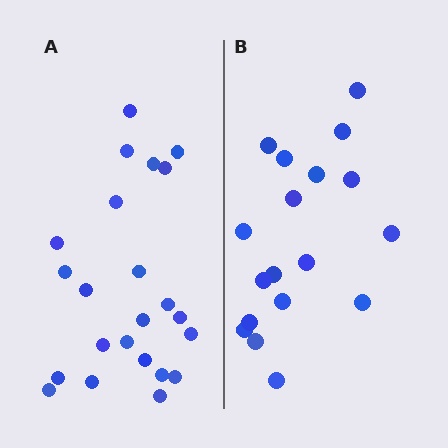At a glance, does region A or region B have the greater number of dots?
Region A (the left region) has more dots.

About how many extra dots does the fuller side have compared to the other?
Region A has about 5 more dots than region B.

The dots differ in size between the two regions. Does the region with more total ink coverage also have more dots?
No. Region B has more total ink coverage because its dots are larger, but region A actually contains more individual dots. Total area can be misleading — the number of items is what matters here.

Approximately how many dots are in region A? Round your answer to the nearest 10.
About 20 dots. (The exact count is 23, which rounds to 20.)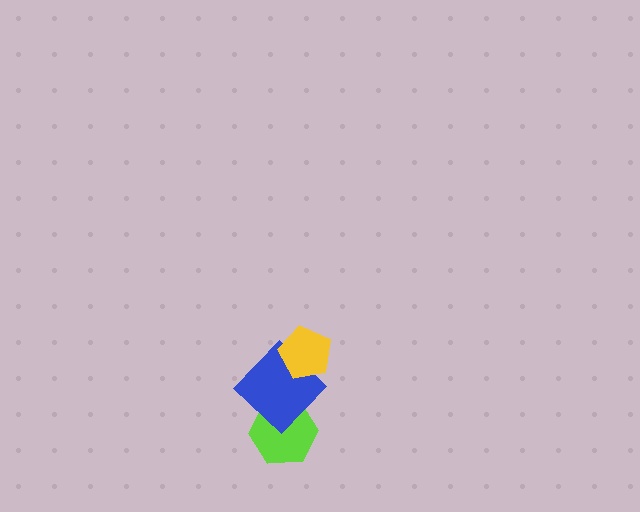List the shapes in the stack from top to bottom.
From top to bottom: the yellow pentagon, the blue diamond, the lime hexagon.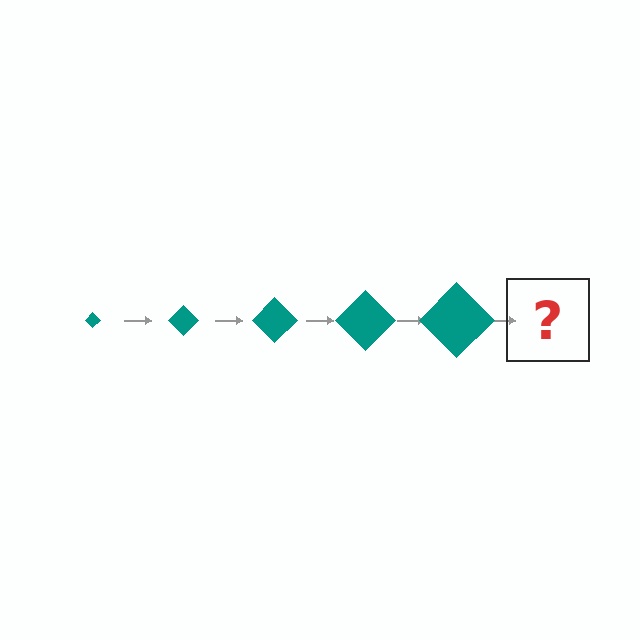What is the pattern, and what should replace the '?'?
The pattern is that the diamond gets progressively larger each step. The '?' should be a teal diamond, larger than the previous one.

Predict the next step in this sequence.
The next step is a teal diamond, larger than the previous one.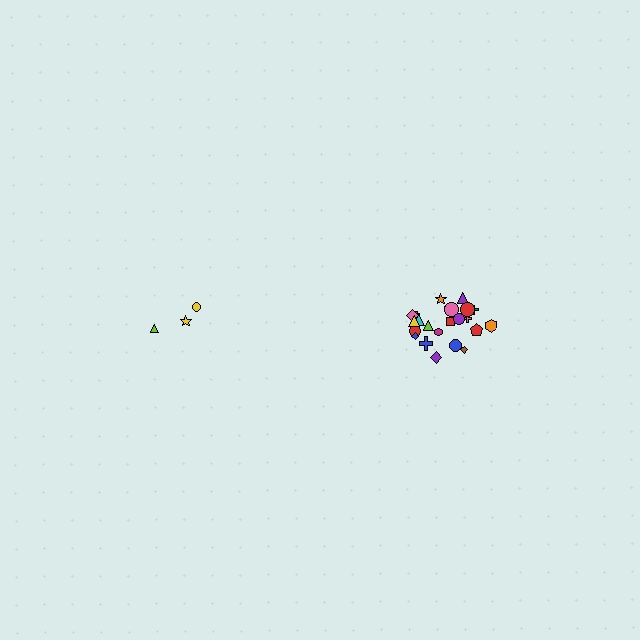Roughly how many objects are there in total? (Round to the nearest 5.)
Roughly 30 objects in total.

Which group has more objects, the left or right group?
The right group.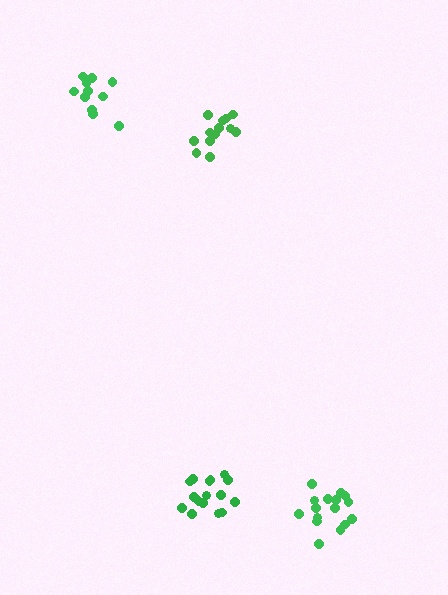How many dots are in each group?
Group 1: 16 dots, Group 2: 17 dots, Group 3: 11 dots, Group 4: 13 dots (57 total).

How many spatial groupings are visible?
There are 4 spatial groupings.